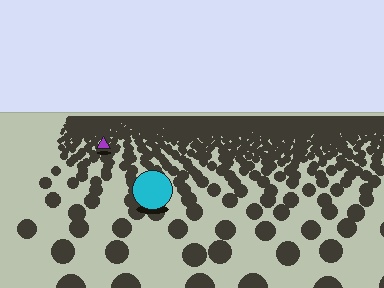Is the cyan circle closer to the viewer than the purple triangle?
Yes. The cyan circle is closer — you can tell from the texture gradient: the ground texture is coarser near it.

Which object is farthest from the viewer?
The purple triangle is farthest from the viewer. It appears smaller and the ground texture around it is denser.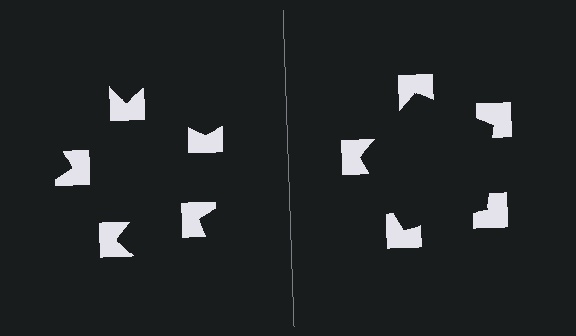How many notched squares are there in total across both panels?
10 — 5 on each side.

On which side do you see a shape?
An illusory pentagon appears on the right side. On the left side the wedge cuts are rotated, so no coherent shape forms.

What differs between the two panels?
The notched squares are positioned identically on both sides; only the wedge orientations differ. On the right they align to a pentagon; on the left they are misaligned.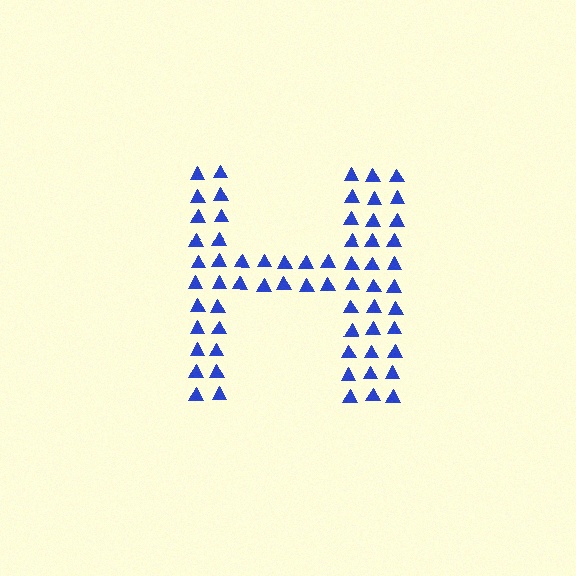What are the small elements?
The small elements are triangles.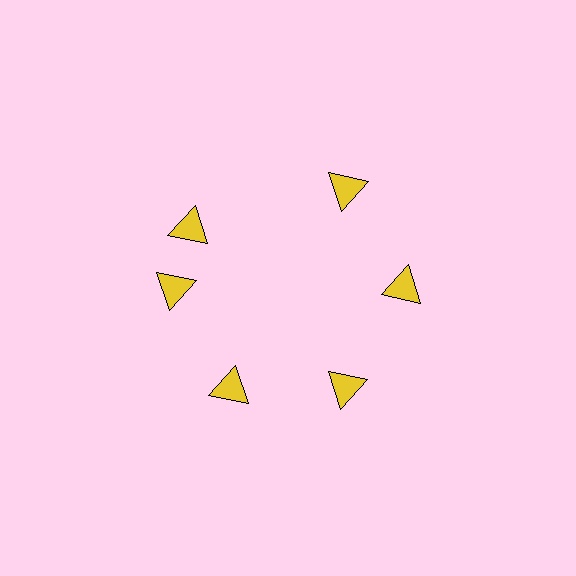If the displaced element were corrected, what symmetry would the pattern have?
It would have 6-fold rotational symmetry — the pattern would map onto itself every 60 degrees.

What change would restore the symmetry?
The symmetry would be restored by rotating it back into even spacing with its neighbors so that all 6 triangles sit at equal angles and equal distance from the center.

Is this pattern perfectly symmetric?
No. The 6 yellow triangles are arranged in a ring, but one element near the 11 o'clock position is rotated out of alignment along the ring, breaking the 6-fold rotational symmetry.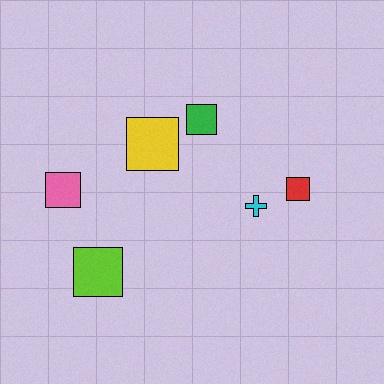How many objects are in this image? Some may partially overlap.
There are 6 objects.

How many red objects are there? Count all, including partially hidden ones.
There is 1 red object.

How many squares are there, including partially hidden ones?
There are 5 squares.